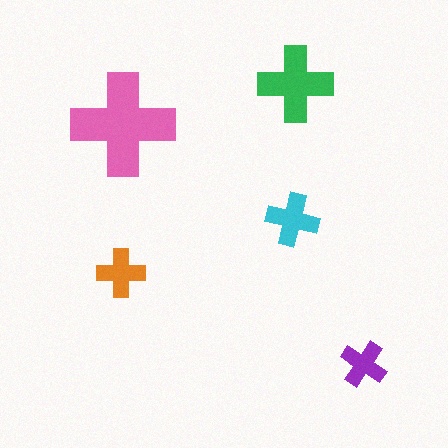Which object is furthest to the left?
The orange cross is leftmost.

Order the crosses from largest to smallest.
the pink one, the green one, the cyan one, the orange one, the purple one.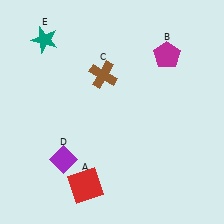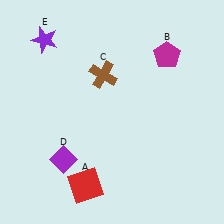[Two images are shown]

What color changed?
The star (E) changed from teal in Image 1 to purple in Image 2.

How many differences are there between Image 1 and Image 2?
There is 1 difference between the two images.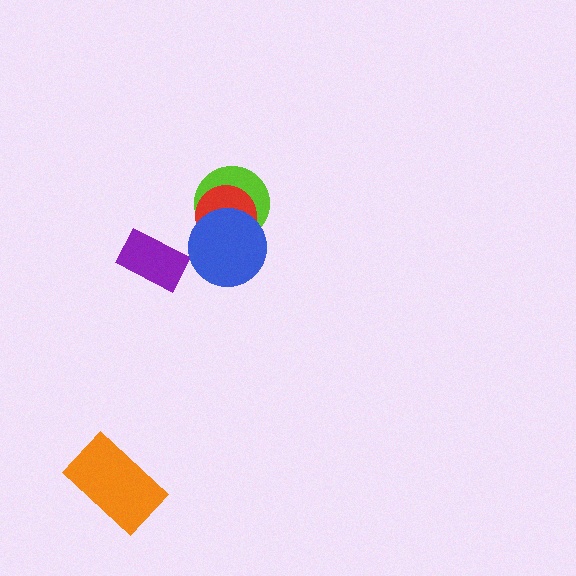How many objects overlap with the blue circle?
2 objects overlap with the blue circle.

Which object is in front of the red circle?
The blue circle is in front of the red circle.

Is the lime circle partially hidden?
Yes, it is partially covered by another shape.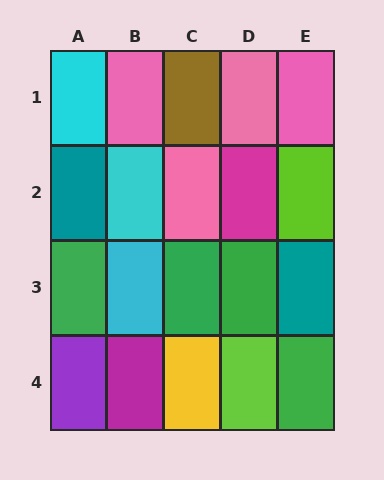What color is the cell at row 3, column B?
Cyan.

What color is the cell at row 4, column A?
Purple.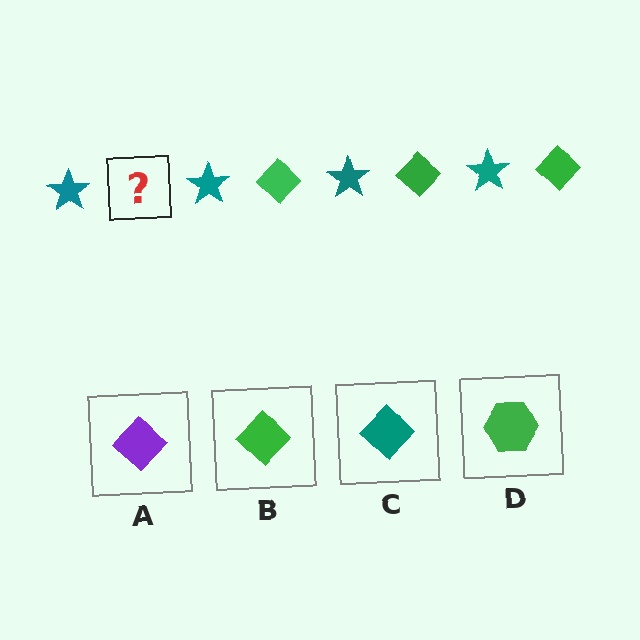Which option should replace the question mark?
Option B.